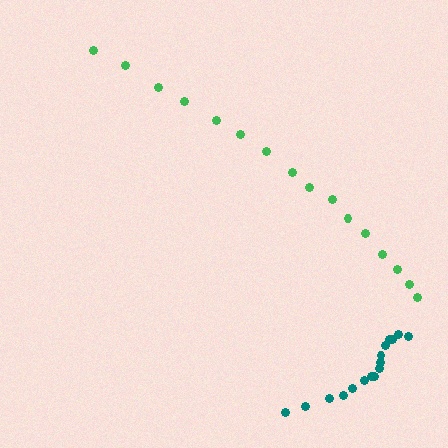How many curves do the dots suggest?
There are 2 distinct paths.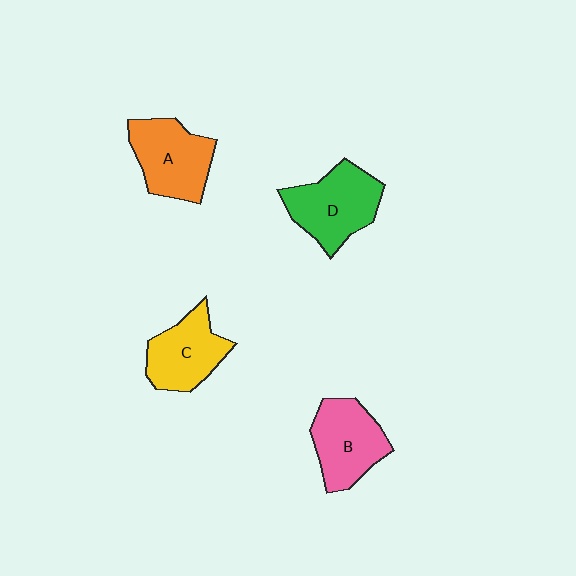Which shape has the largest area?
Shape D (green).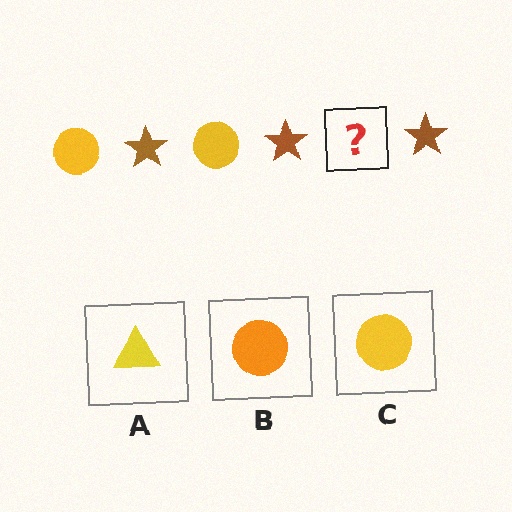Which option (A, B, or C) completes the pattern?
C.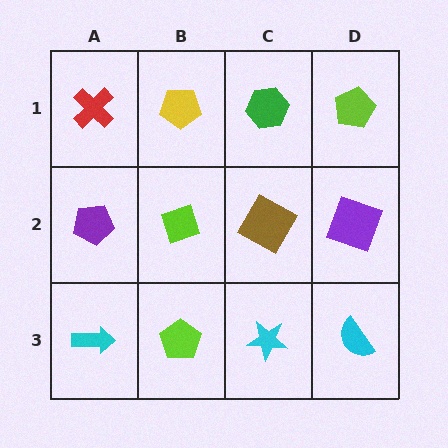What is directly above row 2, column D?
A lime pentagon.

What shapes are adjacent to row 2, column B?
A yellow pentagon (row 1, column B), a lime pentagon (row 3, column B), a purple pentagon (row 2, column A), a brown square (row 2, column C).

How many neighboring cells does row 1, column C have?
3.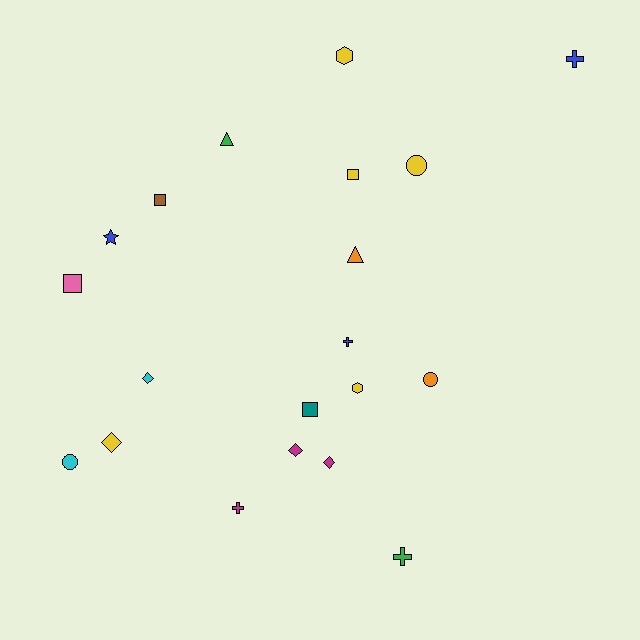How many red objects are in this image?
There are no red objects.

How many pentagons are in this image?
There are no pentagons.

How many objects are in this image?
There are 20 objects.